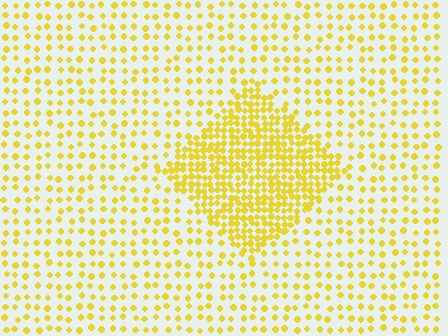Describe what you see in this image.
The image contains small yellow elements arranged at two different densities. A diamond-shaped region is visible where the elements are more densely packed than the surrounding area.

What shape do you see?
I see a diamond.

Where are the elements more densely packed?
The elements are more densely packed inside the diamond boundary.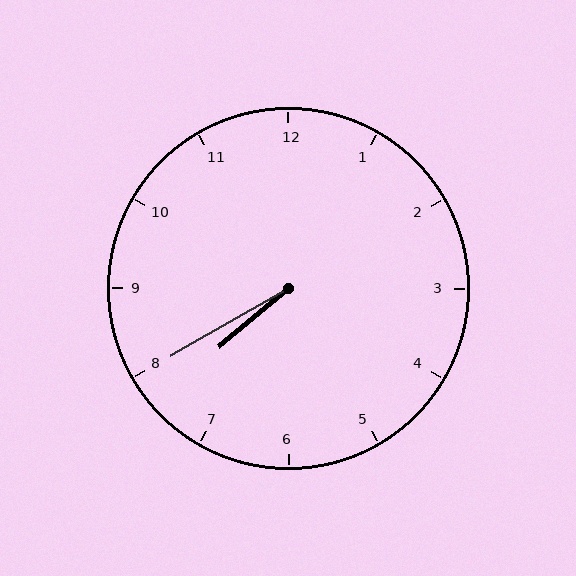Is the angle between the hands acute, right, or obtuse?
It is acute.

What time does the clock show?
7:40.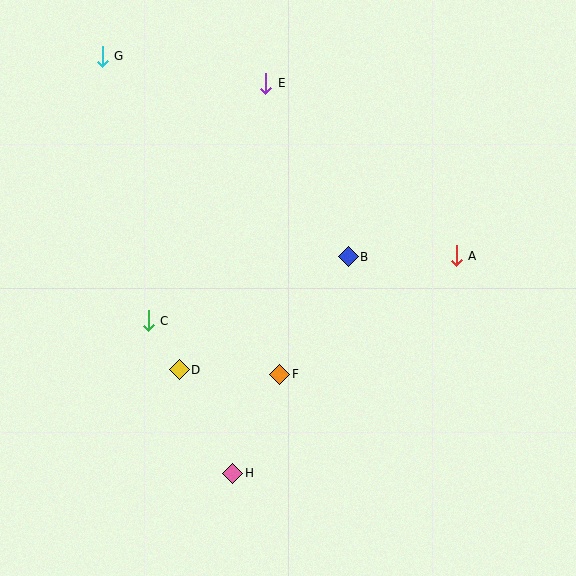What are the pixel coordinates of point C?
Point C is at (148, 321).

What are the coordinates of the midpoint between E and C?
The midpoint between E and C is at (207, 202).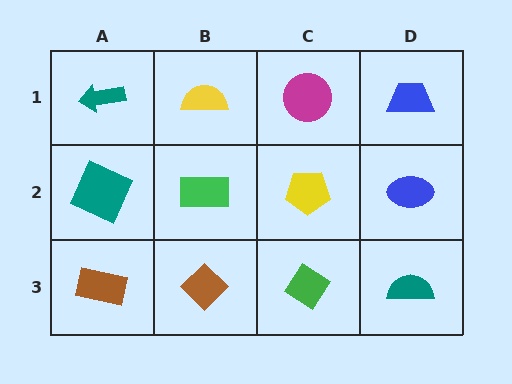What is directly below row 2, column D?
A teal semicircle.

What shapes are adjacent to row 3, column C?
A yellow pentagon (row 2, column C), a brown diamond (row 3, column B), a teal semicircle (row 3, column D).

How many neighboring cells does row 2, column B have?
4.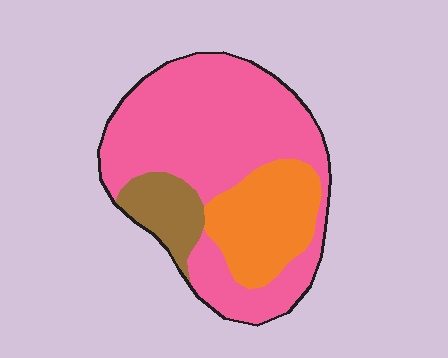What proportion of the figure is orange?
Orange takes up less than a quarter of the figure.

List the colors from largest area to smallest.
From largest to smallest: pink, orange, brown.